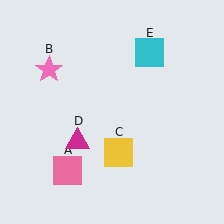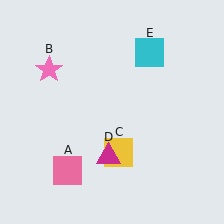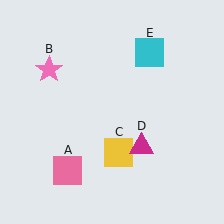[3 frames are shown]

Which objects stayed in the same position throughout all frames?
Pink square (object A) and pink star (object B) and yellow square (object C) and cyan square (object E) remained stationary.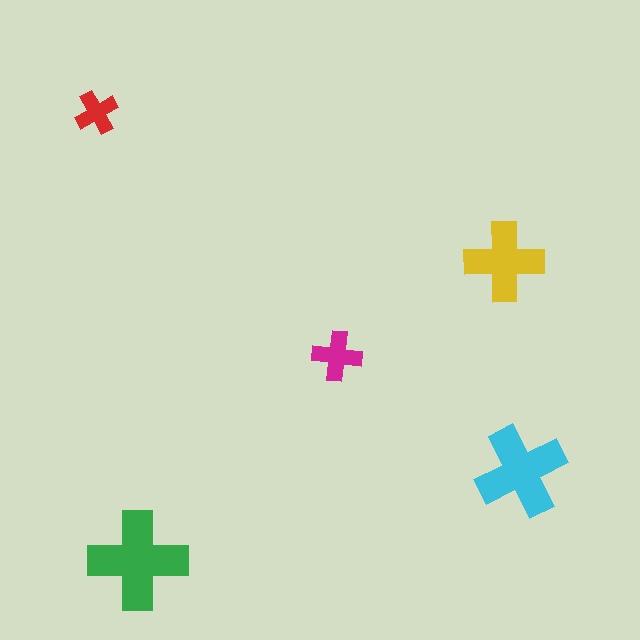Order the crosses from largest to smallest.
the green one, the cyan one, the yellow one, the magenta one, the red one.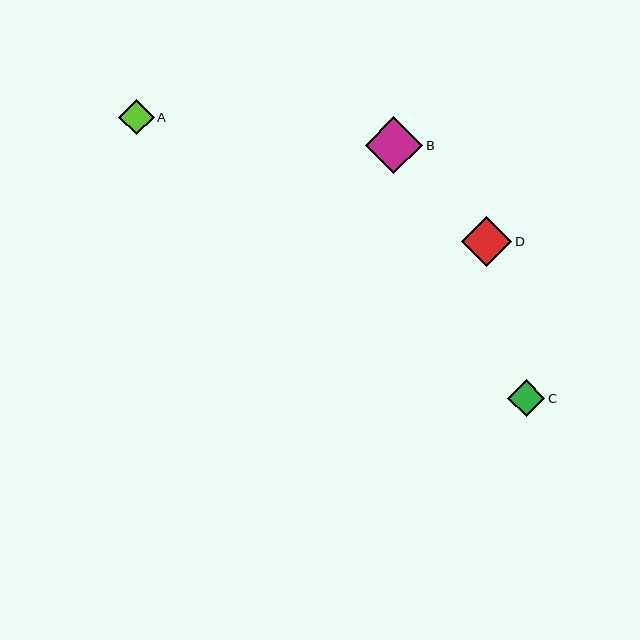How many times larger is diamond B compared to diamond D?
Diamond B is approximately 1.2 times the size of diamond D.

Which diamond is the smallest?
Diamond A is the smallest with a size of approximately 35 pixels.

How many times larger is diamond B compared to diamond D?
Diamond B is approximately 1.2 times the size of diamond D.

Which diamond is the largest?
Diamond B is the largest with a size of approximately 58 pixels.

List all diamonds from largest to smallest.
From largest to smallest: B, D, C, A.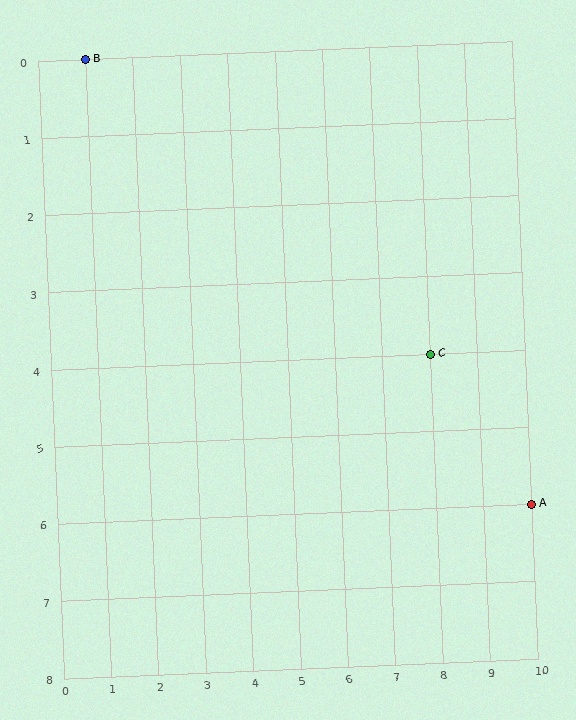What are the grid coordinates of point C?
Point C is at grid coordinates (8, 4).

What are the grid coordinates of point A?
Point A is at grid coordinates (10, 6).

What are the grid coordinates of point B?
Point B is at grid coordinates (1, 0).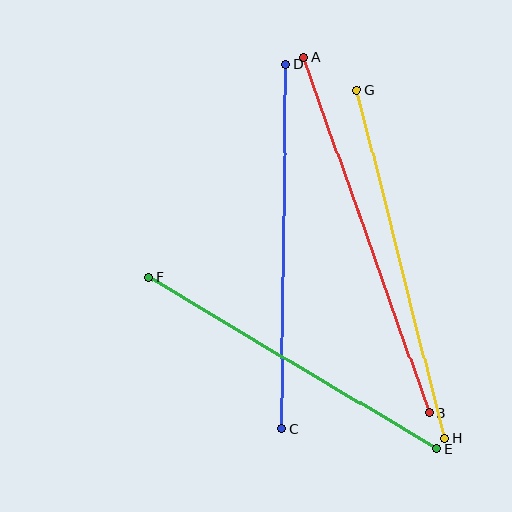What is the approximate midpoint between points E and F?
The midpoint is at approximately (293, 363) pixels.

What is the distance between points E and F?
The distance is approximately 335 pixels.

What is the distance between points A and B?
The distance is approximately 378 pixels.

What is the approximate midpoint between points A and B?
The midpoint is at approximately (366, 235) pixels.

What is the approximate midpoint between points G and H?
The midpoint is at approximately (401, 264) pixels.